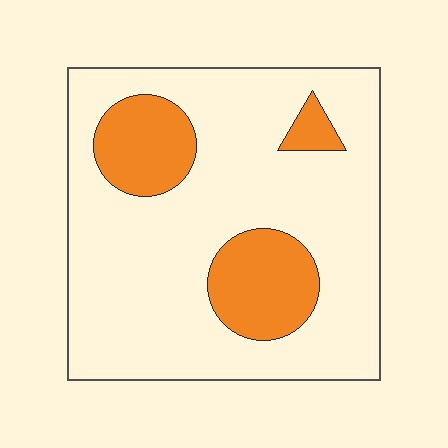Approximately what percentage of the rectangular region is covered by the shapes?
Approximately 20%.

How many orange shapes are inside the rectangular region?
3.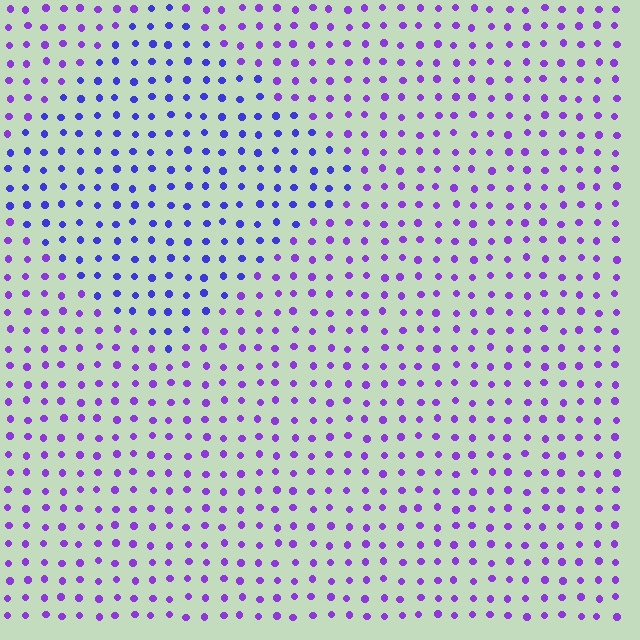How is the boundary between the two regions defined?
The boundary is defined purely by a slight shift in hue (about 31 degrees). Spacing, size, and orientation are identical on both sides.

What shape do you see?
I see a diamond.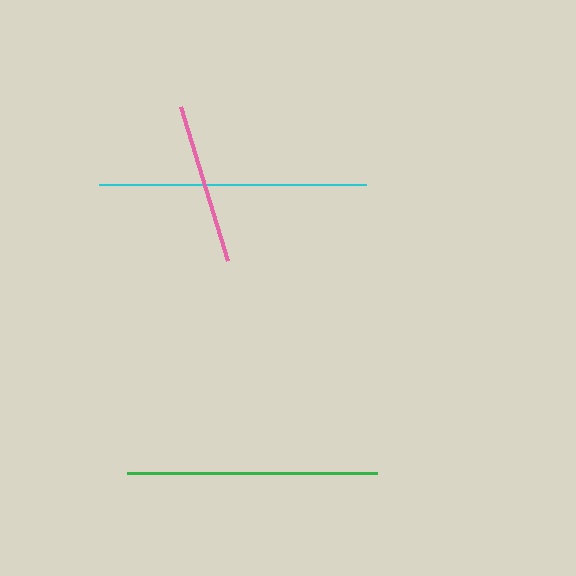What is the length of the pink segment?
The pink segment is approximately 161 pixels long.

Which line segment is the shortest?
The pink line is the shortest at approximately 161 pixels.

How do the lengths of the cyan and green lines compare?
The cyan and green lines are approximately the same length.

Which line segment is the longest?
The cyan line is the longest at approximately 268 pixels.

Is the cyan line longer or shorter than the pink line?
The cyan line is longer than the pink line.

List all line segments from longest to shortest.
From longest to shortest: cyan, green, pink.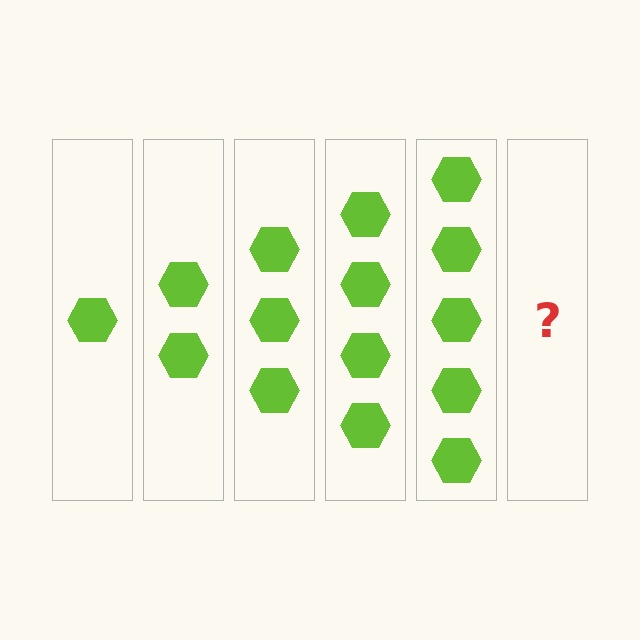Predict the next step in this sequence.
The next step is 6 hexagons.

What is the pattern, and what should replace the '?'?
The pattern is that each step adds one more hexagon. The '?' should be 6 hexagons.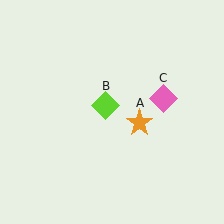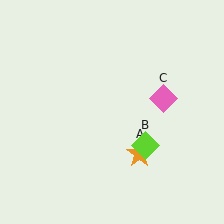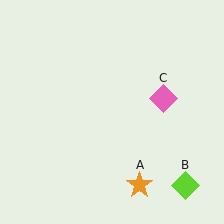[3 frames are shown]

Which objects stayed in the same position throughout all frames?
Pink diamond (object C) remained stationary.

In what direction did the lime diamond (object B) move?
The lime diamond (object B) moved down and to the right.